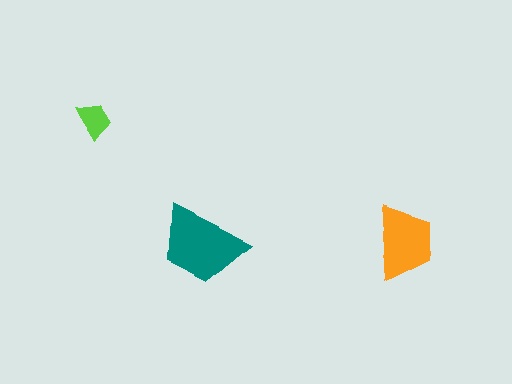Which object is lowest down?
The teal trapezoid is bottommost.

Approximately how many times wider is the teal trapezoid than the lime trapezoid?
About 2.5 times wider.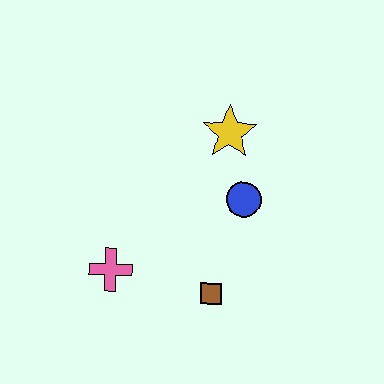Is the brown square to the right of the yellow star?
No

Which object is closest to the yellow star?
The blue circle is closest to the yellow star.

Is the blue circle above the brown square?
Yes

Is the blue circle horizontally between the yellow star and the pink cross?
No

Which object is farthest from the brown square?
The yellow star is farthest from the brown square.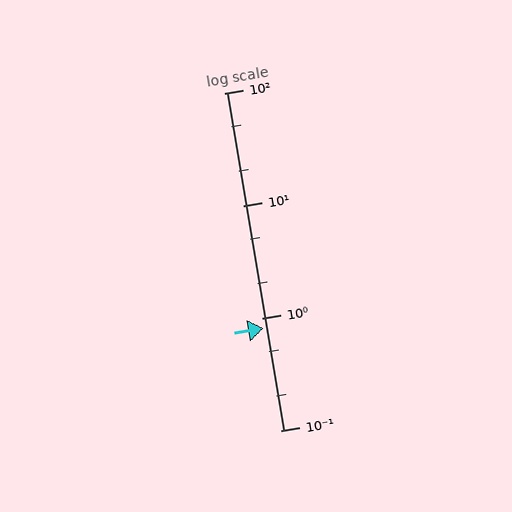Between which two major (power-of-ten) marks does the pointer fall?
The pointer is between 0.1 and 1.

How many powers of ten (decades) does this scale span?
The scale spans 3 decades, from 0.1 to 100.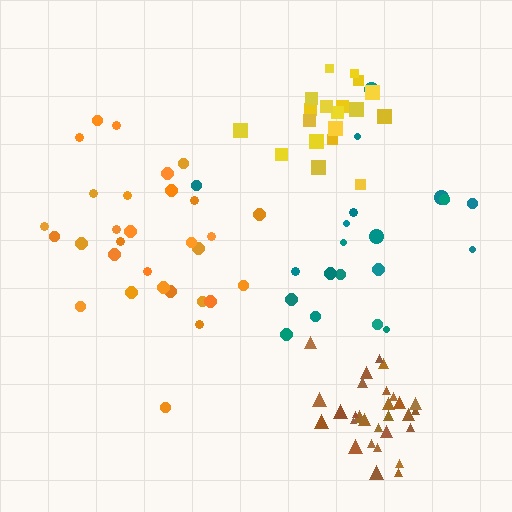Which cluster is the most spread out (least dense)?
Teal.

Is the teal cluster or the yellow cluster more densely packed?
Yellow.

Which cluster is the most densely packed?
Yellow.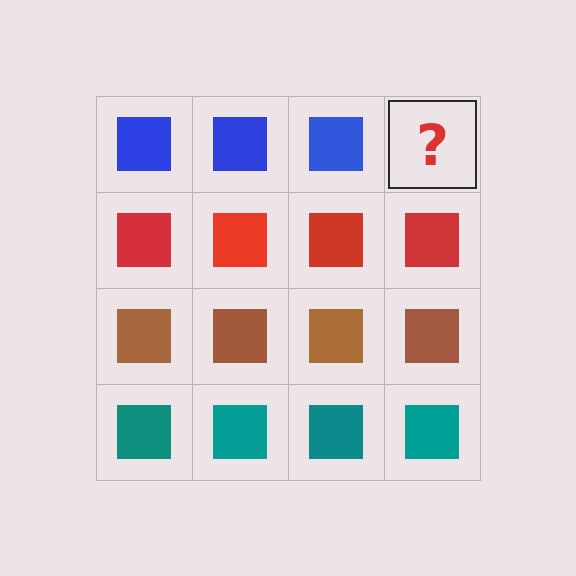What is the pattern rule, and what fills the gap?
The rule is that each row has a consistent color. The gap should be filled with a blue square.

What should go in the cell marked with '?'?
The missing cell should contain a blue square.